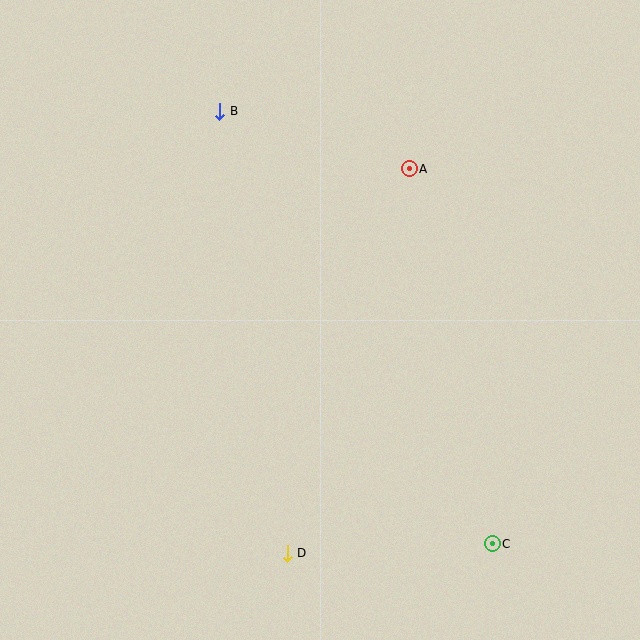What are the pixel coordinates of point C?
Point C is at (492, 544).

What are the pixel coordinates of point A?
Point A is at (409, 169).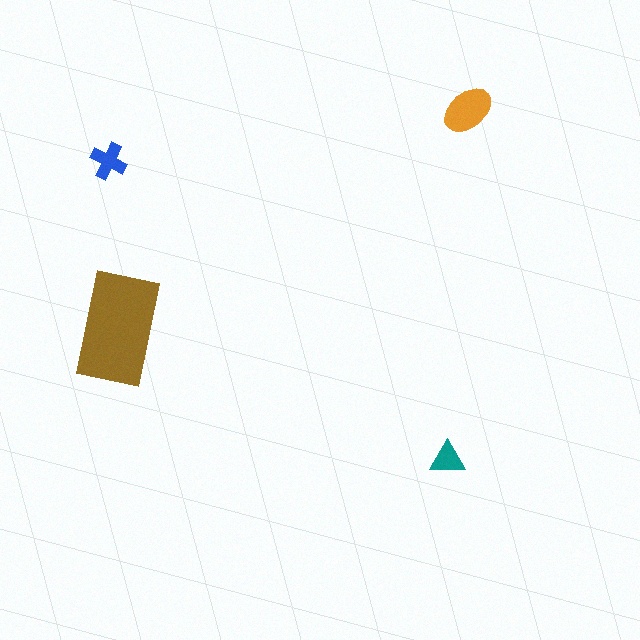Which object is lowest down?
The teal triangle is bottommost.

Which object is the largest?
The brown rectangle.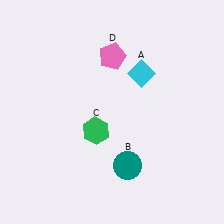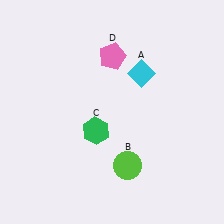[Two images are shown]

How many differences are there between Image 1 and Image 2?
There is 1 difference between the two images.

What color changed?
The circle (B) changed from teal in Image 1 to lime in Image 2.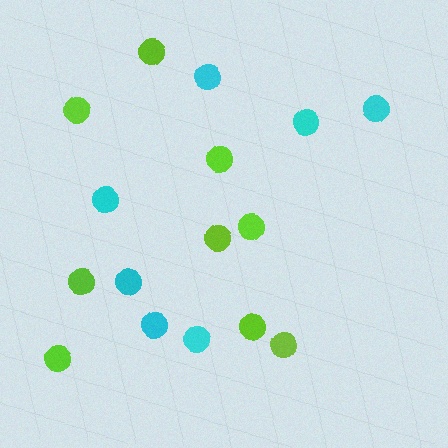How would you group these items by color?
There are 2 groups: one group of lime circles (9) and one group of cyan circles (7).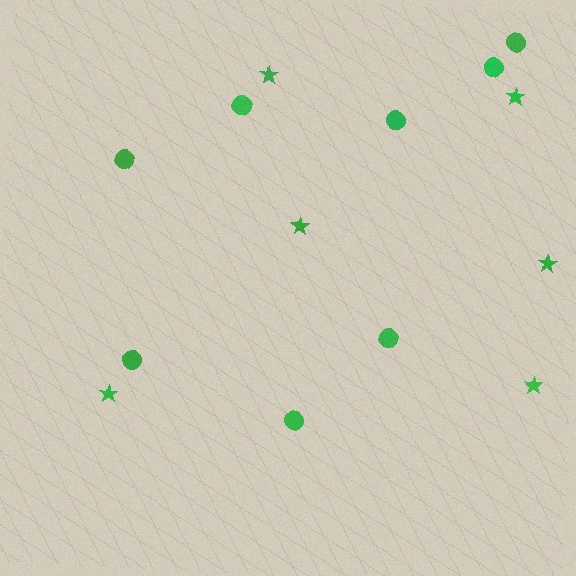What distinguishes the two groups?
There are 2 groups: one group of stars (6) and one group of circles (8).